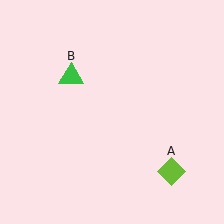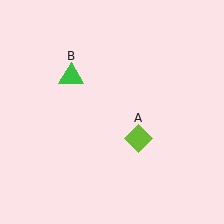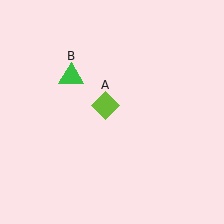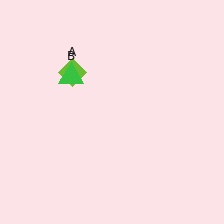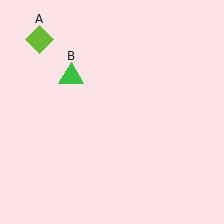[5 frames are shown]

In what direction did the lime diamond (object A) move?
The lime diamond (object A) moved up and to the left.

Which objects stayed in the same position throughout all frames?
Green triangle (object B) remained stationary.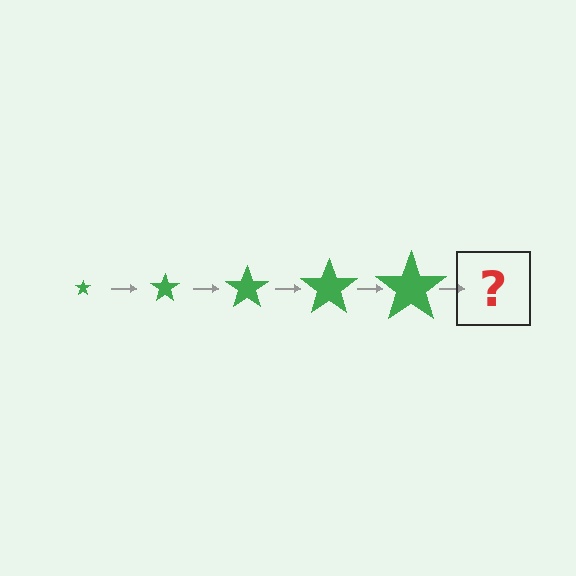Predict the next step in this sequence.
The next step is a green star, larger than the previous one.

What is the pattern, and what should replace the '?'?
The pattern is that the star gets progressively larger each step. The '?' should be a green star, larger than the previous one.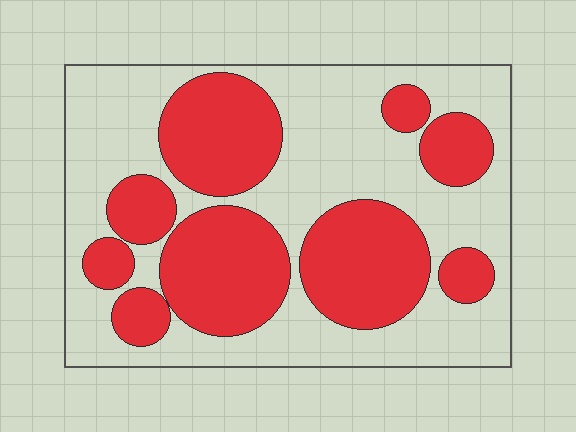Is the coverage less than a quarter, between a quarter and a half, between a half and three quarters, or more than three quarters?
Between a quarter and a half.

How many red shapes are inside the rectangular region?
9.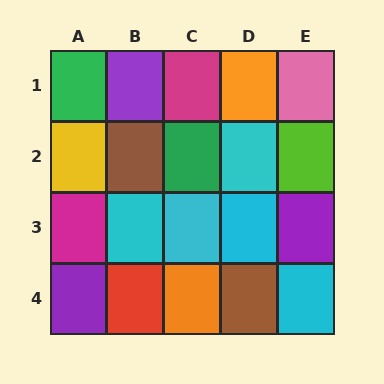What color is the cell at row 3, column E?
Purple.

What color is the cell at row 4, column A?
Purple.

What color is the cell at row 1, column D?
Orange.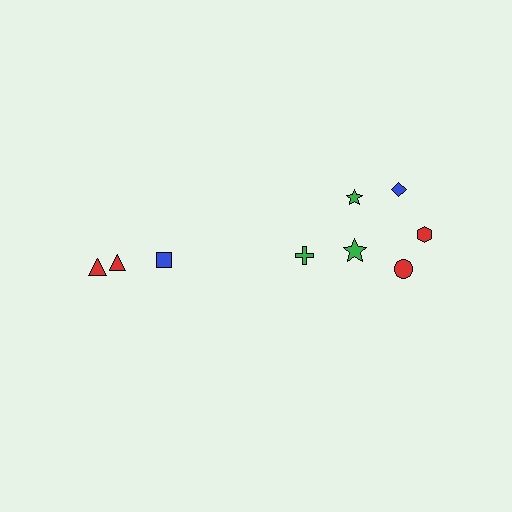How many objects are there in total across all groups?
There are 9 objects.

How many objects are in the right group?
There are 6 objects.